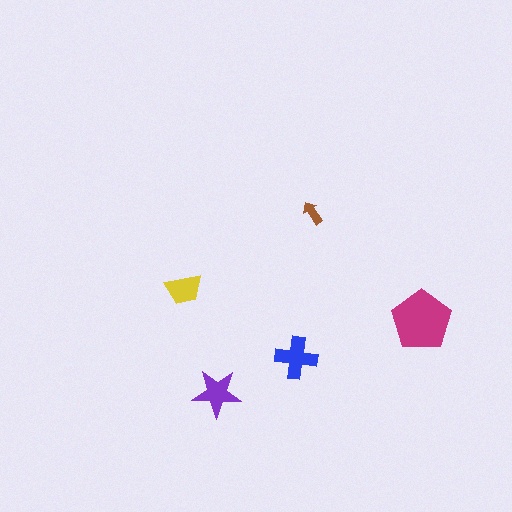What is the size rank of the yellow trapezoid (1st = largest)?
4th.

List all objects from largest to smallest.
The magenta pentagon, the blue cross, the purple star, the yellow trapezoid, the brown arrow.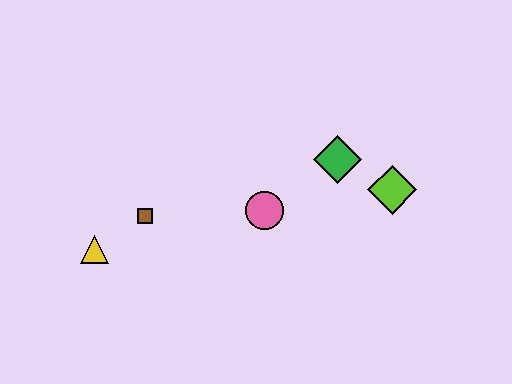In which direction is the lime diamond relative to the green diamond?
The lime diamond is to the right of the green diamond.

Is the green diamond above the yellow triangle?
Yes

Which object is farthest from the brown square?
The lime diamond is farthest from the brown square.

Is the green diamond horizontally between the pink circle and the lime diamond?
Yes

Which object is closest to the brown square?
The yellow triangle is closest to the brown square.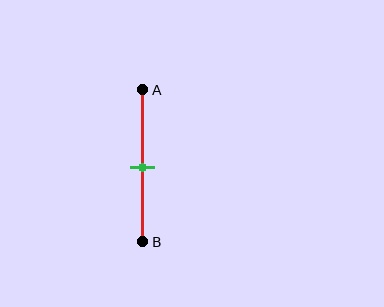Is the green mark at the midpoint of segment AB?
Yes, the mark is approximately at the midpoint.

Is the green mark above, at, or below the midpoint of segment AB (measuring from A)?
The green mark is approximately at the midpoint of segment AB.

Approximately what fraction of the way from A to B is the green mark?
The green mark is approximately 50% of the way from A to B.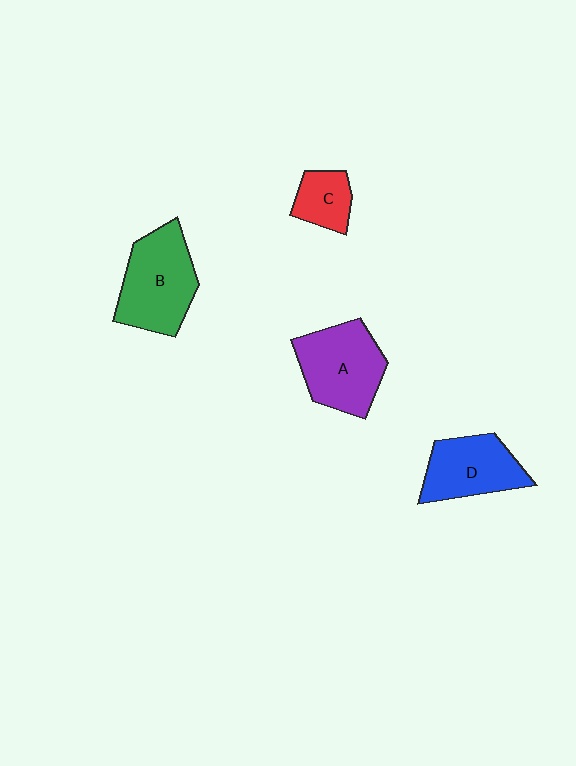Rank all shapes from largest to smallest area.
From largest to smallest: B (green), A (purple), D (blue), C (red).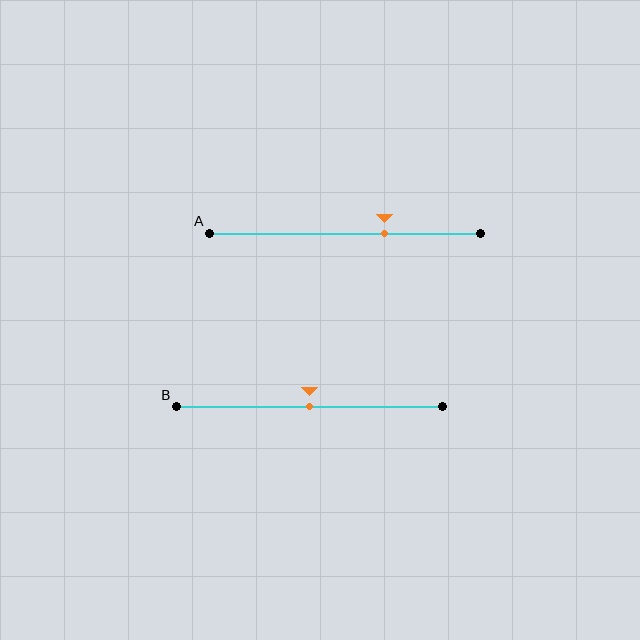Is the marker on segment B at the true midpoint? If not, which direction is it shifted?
Yes, the marker on segment B is at the true midpoint.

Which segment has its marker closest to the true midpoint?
Segment B has its marker closest to the true midpoint.